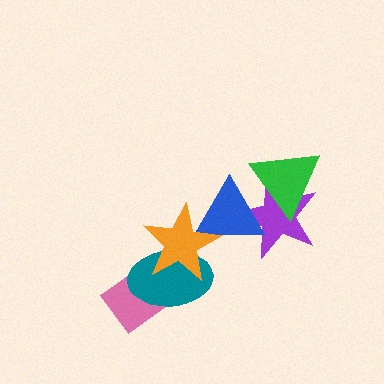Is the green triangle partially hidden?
No, no other shape covers it.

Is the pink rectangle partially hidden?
Yes, it is partially covered by another shape.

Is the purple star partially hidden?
Yes, it is partially covered by another shape.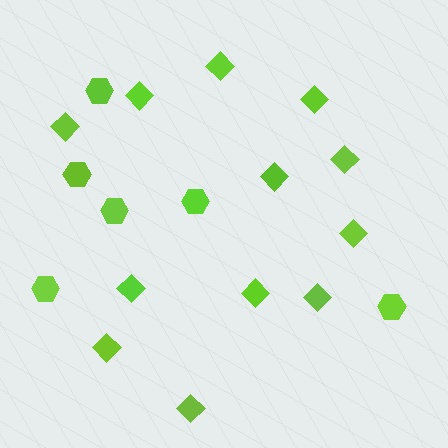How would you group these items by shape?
There are 2 groups: one group of hexagons (6) and one group of diamonds (12).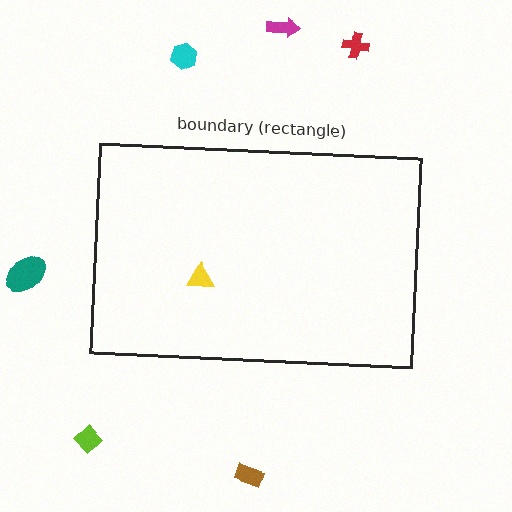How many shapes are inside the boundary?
1 inside, 6 outside.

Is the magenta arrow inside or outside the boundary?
Outside.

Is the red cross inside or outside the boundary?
Outside.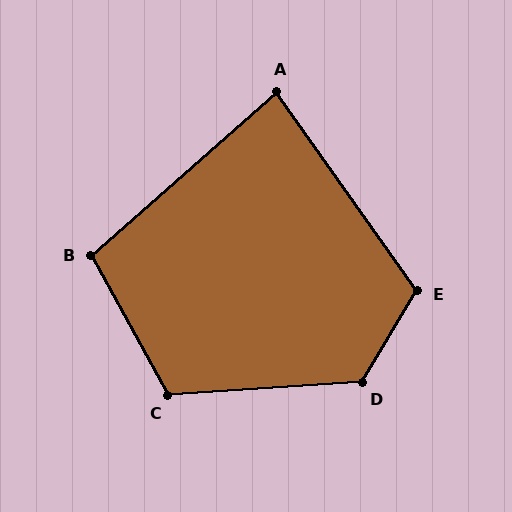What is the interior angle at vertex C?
Approximately 115 degrees (obtuse).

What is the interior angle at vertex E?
Approximately 114 degrees (obtuse).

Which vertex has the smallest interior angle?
A, at approximately 84 degrees.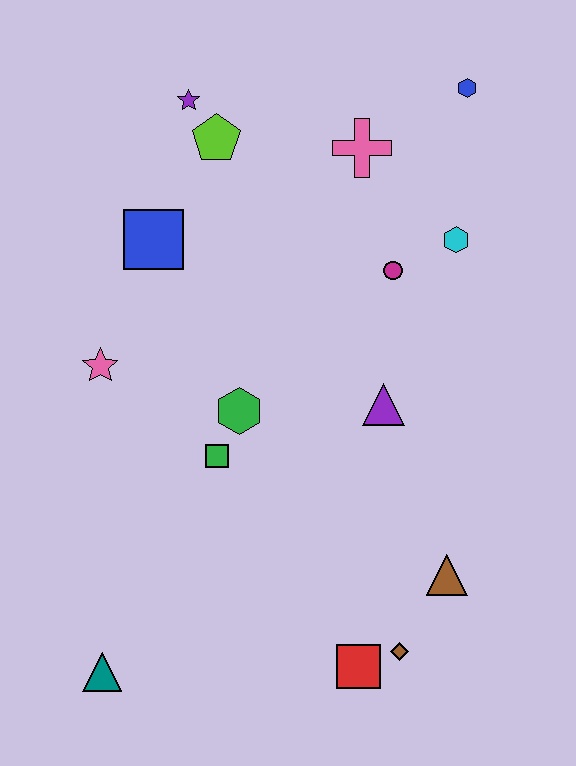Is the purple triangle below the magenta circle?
Yes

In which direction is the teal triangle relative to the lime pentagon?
The teal triangle is below the lime pentagon.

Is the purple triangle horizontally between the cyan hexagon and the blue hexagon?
No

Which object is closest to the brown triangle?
The brown diamond is closest to the brown triangle.